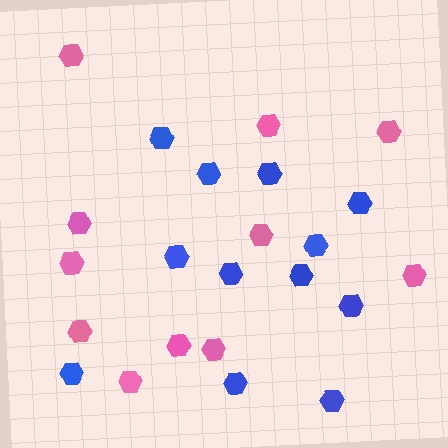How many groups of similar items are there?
There are 2 groups: one group of pink hexagons (11) and one group of blue hexagons (12).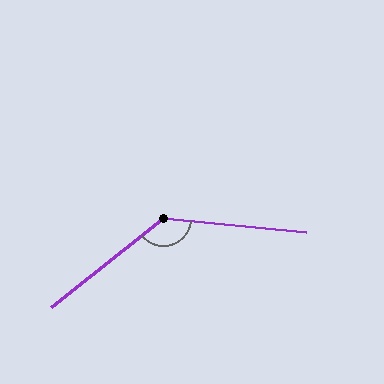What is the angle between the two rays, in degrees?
Approximately 136 degrees.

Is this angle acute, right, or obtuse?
It is obtuse.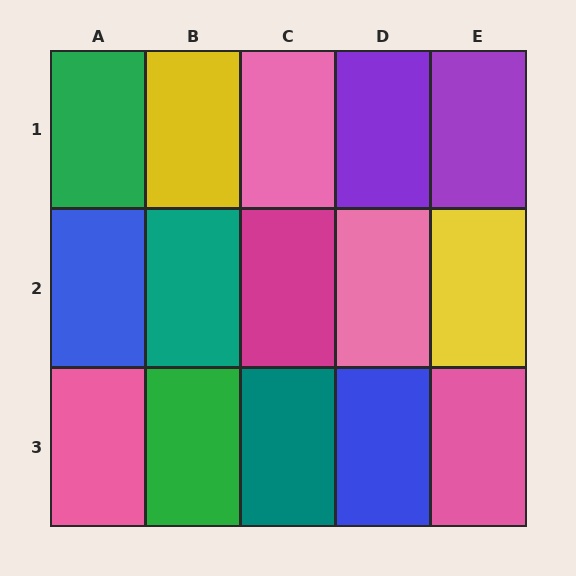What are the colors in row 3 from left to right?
Pink, green, teal, blue, pink.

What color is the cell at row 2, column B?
Teal.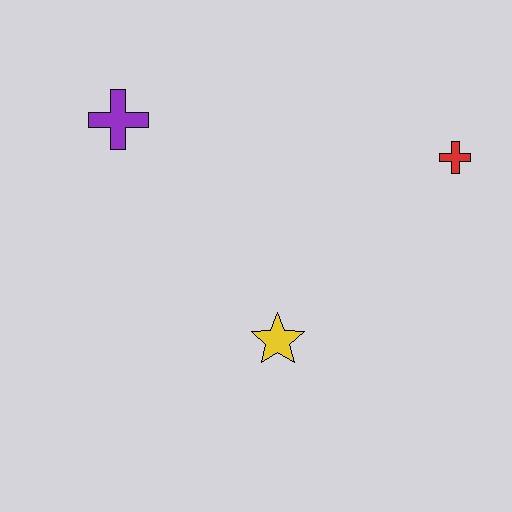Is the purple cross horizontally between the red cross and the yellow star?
No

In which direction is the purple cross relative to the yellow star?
The purple cross is above the yellow star.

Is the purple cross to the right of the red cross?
No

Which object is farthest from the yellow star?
The purple cross is farthest from the yellow star.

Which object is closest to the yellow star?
The red cross is closest to the yellow star.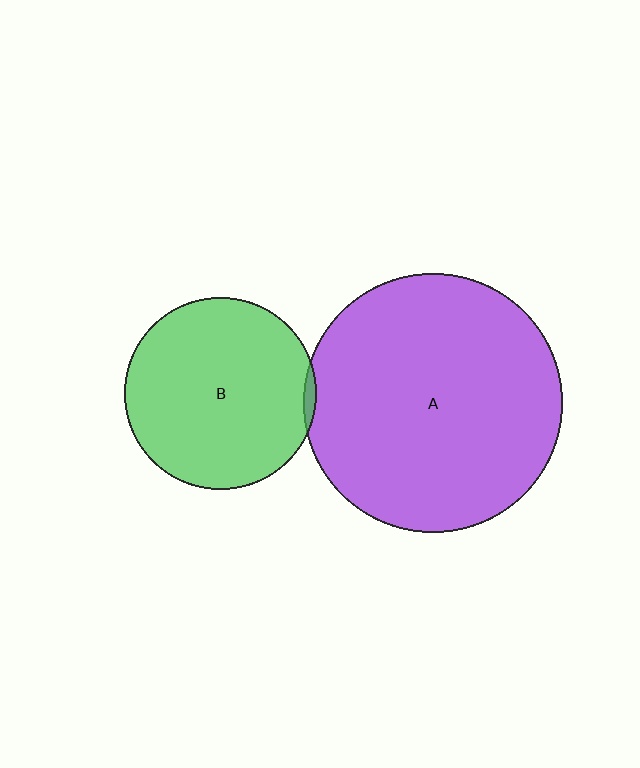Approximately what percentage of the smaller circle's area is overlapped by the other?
Approximately 5%.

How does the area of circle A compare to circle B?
Approximately 1.8 times.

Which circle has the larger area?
Circle A (purple).